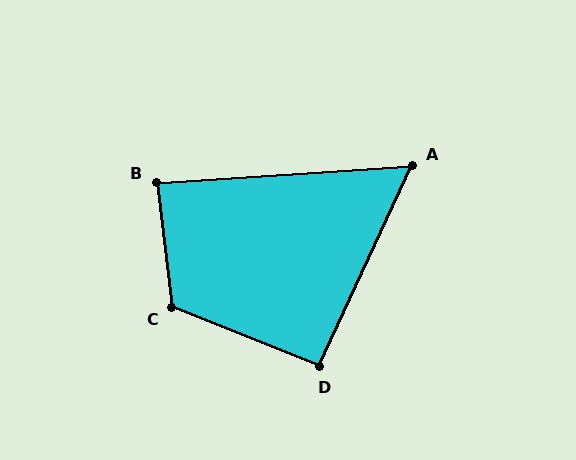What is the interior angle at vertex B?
Approximately 87 degrees (approximately right).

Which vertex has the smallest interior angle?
A, at approximately 62 degrees.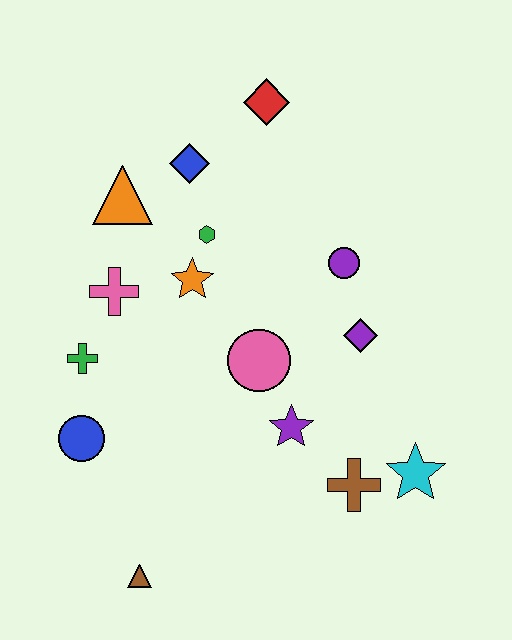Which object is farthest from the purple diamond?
The brown triangle is farthest from the purple diamond.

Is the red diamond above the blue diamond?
Yes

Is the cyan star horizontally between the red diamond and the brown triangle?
No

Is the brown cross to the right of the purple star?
Yes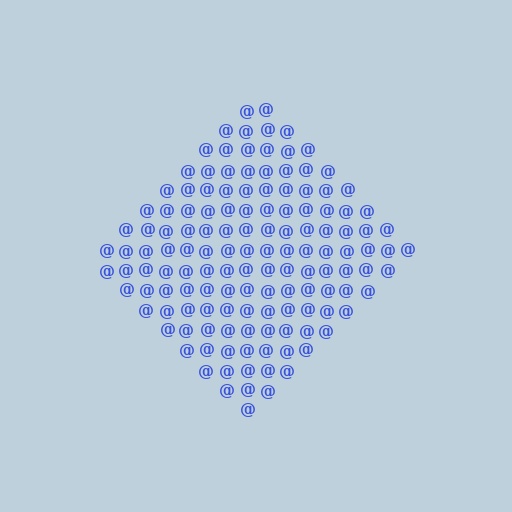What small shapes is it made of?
It is made of small at signs.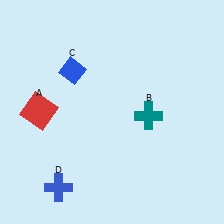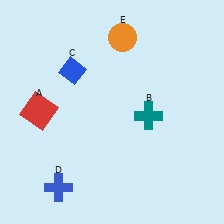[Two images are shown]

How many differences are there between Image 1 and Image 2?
There is 1 difference between the two images.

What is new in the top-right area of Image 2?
An orange circle (E) was added in the top-right area of Image 2.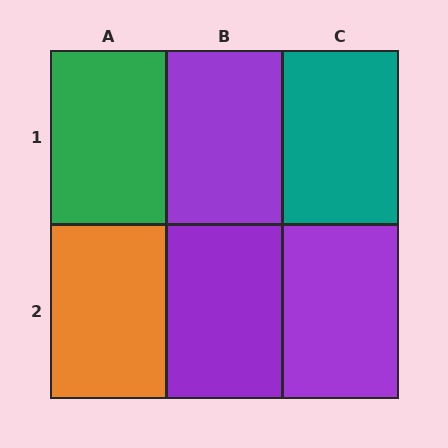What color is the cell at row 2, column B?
Purple.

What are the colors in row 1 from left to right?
Green, purple, teal.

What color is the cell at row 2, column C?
Purple.